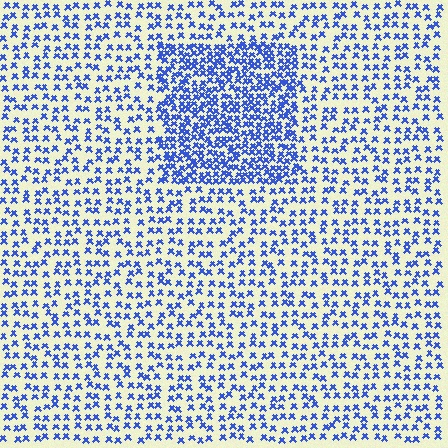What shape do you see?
I see a rectangle.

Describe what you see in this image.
The image contains small blue elements arranged at two different densities. A rectangle-shaped region is visible where the elements are more densely packed than the surrounding area.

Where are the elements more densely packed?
The elements are more densely packed inside the rectangle boundary.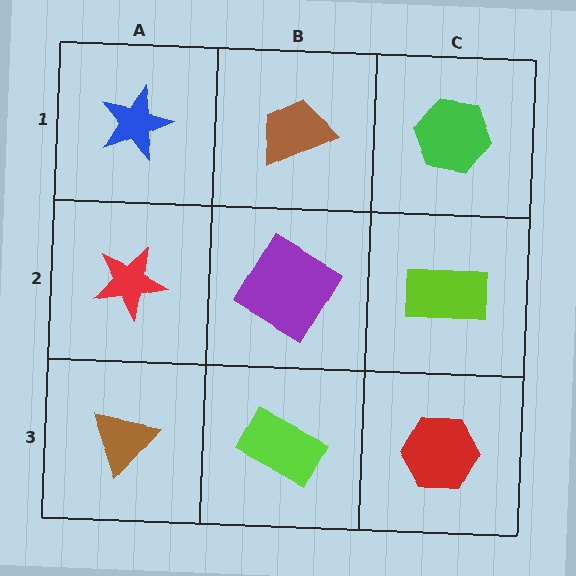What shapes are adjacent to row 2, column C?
A green hexagon (row 1, column C), a red hexagon (row 3, column C), a purple diamond (row 2, column B).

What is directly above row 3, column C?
A lime rectangle.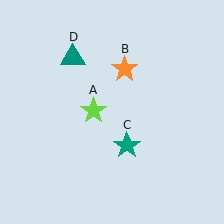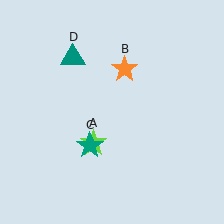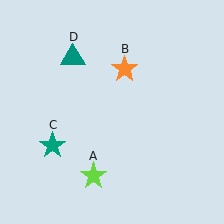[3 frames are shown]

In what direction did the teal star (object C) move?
The teal star (object C) moved left.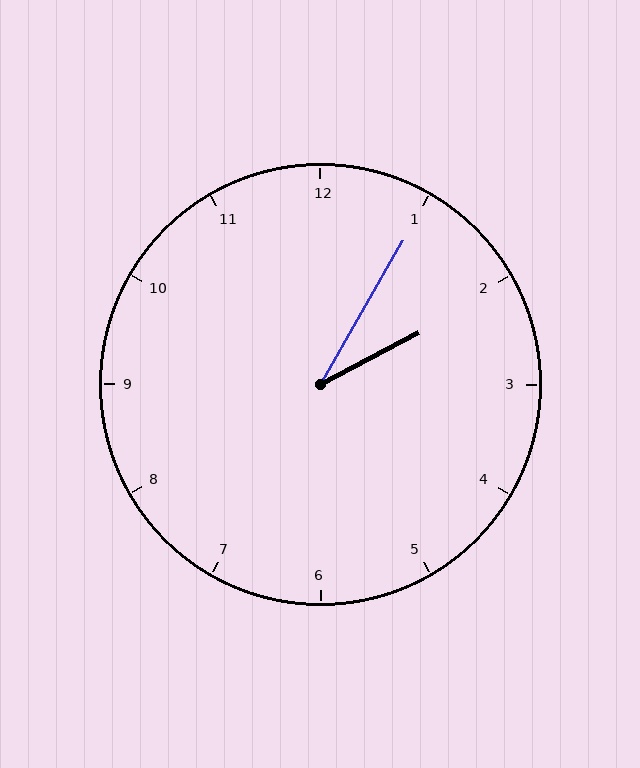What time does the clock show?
2:05.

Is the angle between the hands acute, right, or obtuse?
It is acute.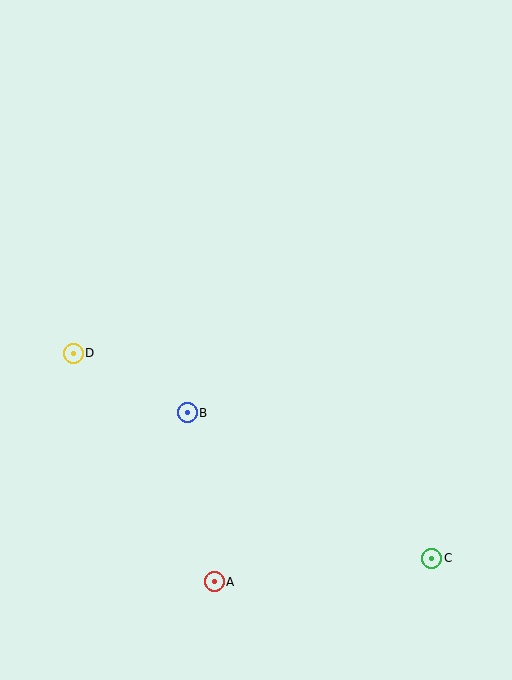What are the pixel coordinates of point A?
Point A is at (214, 582).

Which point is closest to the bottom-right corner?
Point C is closest to the bottom-right corner.